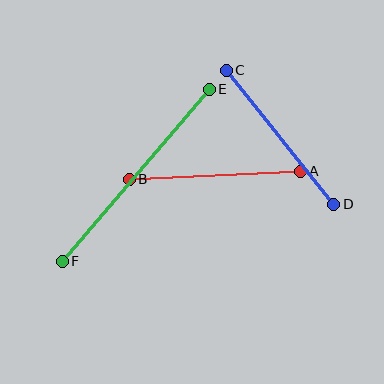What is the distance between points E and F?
The distance is approximately 226 pixels.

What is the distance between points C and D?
The distance is approximately 172 pixels.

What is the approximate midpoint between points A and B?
The midpoint is at approximately (215, 175) pixels.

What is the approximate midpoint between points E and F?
The midpoint is at approximately (136, 175) pixels.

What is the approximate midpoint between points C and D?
The midpoint is at approximately (280, 137) pixels.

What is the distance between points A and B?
The distance is approximately 171 pixels.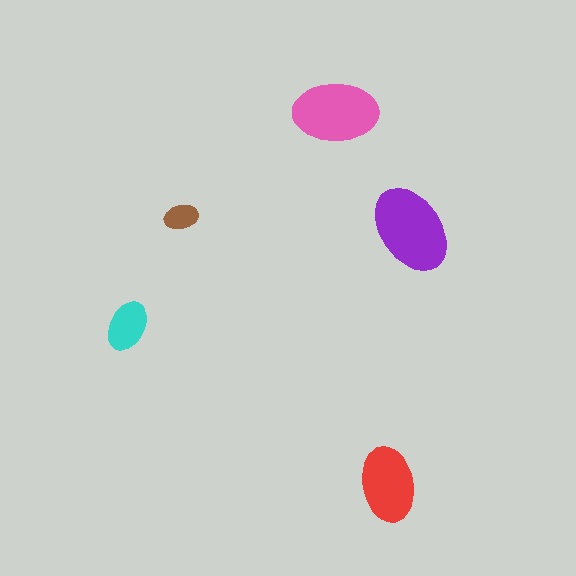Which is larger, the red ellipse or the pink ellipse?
The pink one.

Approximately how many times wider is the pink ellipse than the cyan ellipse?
About 1.5 times wider.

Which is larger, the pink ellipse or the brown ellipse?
The pink one.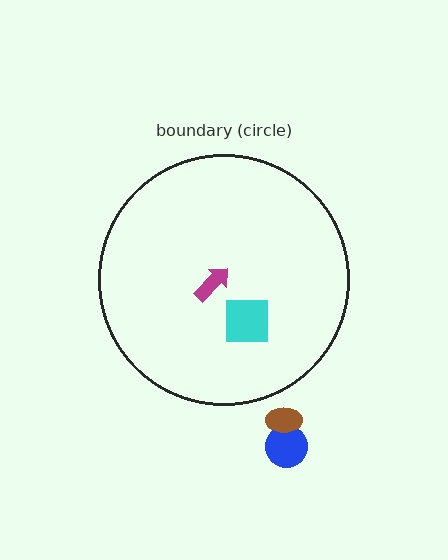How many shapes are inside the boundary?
2 inside, 2 outside.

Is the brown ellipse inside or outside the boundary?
Outside.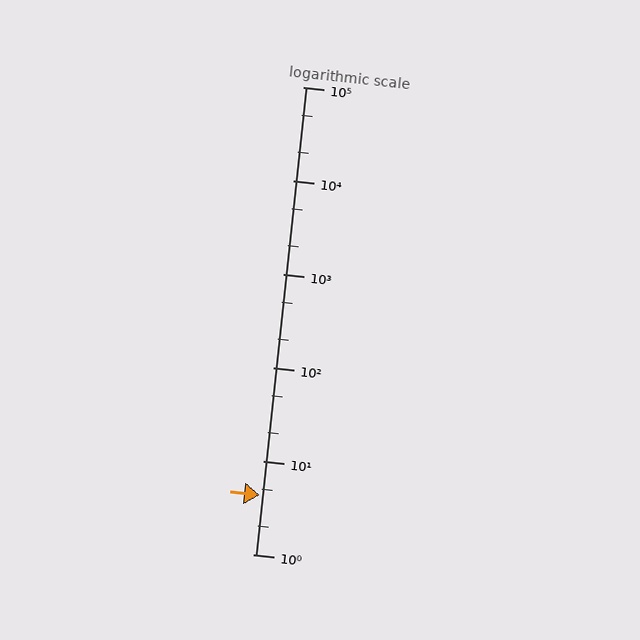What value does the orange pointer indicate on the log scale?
The pointer indicates approximately 4.3.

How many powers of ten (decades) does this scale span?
The scale spans 5 decades, from 1 to 100000.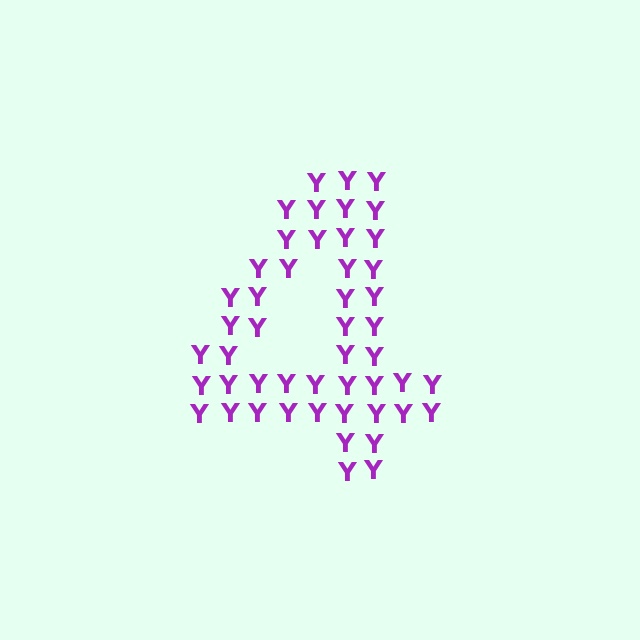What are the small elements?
The small elements are letter Y's.